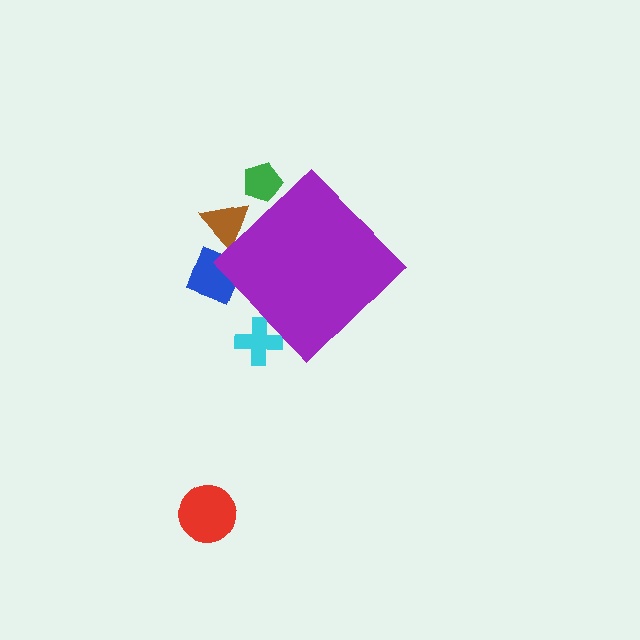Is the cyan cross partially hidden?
Yes, the cyan cross is partially hidden behind the purple diamond.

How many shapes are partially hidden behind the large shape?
4 shapes are partially hidden.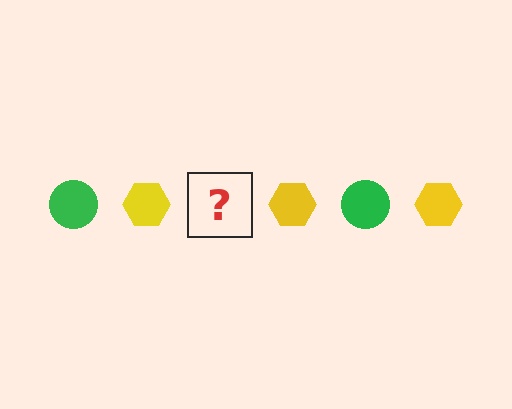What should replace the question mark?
The question mark should be replaced with a green circle.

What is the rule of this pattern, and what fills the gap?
The rule is that the pattern alternates between green circle and yellow hexagon. The gap should be filled with a green circle.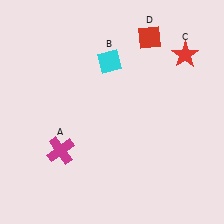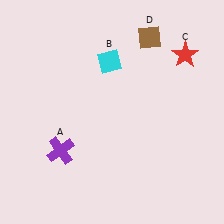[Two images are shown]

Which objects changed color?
A changed from magenta to purple. D changed from red to brown.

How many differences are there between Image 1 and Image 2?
There are 2 differences between the two images.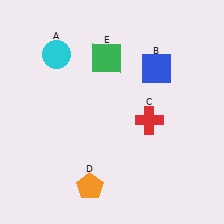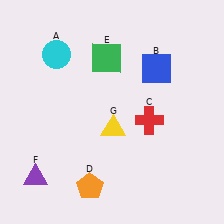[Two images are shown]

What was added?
A purple triangle (F), a yellow triangle (G) were added in Image 2.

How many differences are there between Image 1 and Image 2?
There are 2 differences between the two images.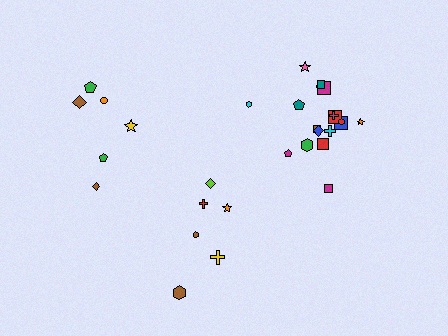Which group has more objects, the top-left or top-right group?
The top-right group.